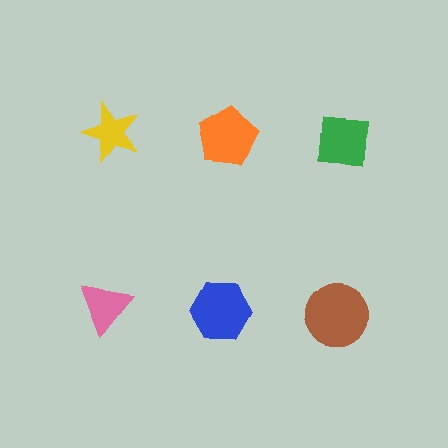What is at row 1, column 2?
An orange pentagon.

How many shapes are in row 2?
3 shapes.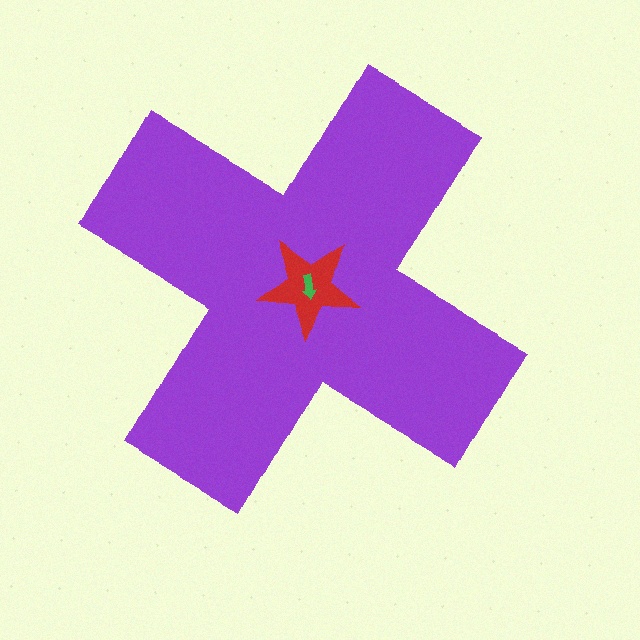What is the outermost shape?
The purple cross.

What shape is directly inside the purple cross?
The red star.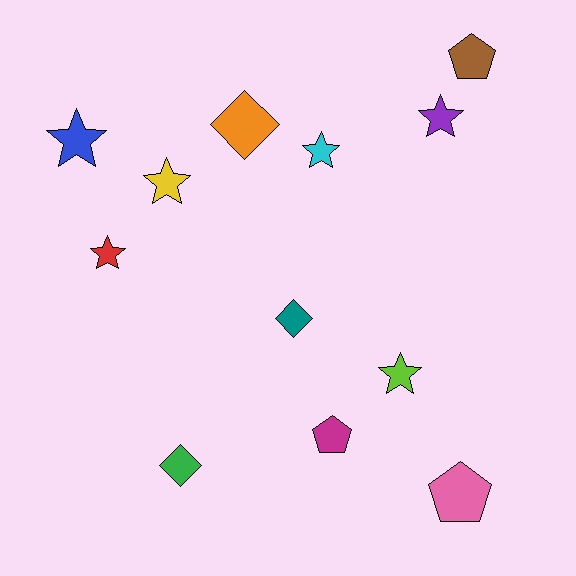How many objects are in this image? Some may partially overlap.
There are 12 objects.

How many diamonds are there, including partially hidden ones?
There are 3 diamonds.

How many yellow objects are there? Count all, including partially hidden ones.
There is 1 yellow object.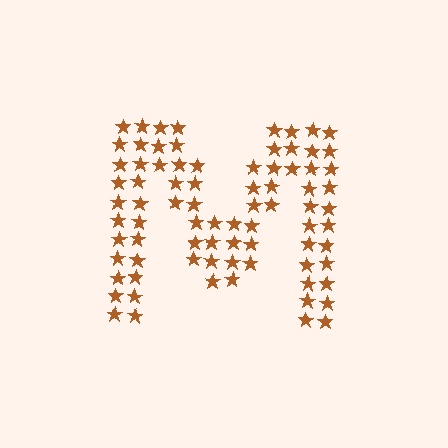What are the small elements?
The small elements are stars.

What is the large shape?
The large shape is the letter M.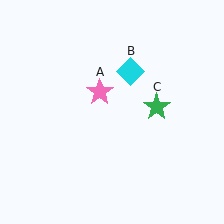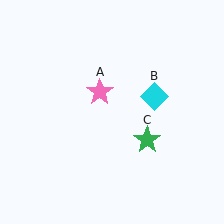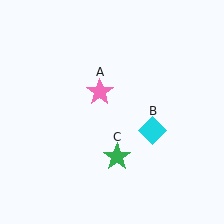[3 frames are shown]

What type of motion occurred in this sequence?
The cyan diamond (object B), green star (object C) rotated clockwise around the center of the scene.